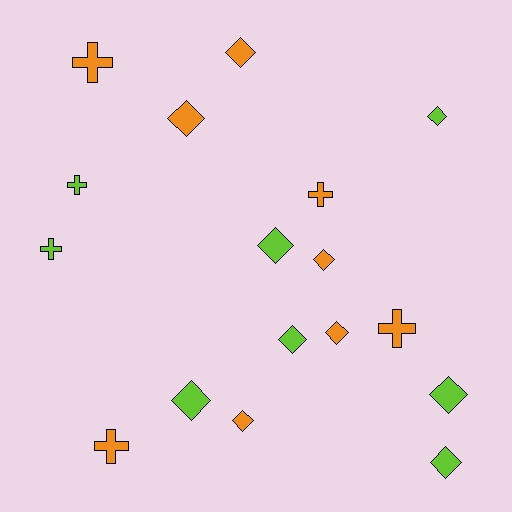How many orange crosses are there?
There are 4 orange crosses.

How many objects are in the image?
There are 17 objects.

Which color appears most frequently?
Orange, with 9 objects.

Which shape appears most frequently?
Diamond, with 11 objects.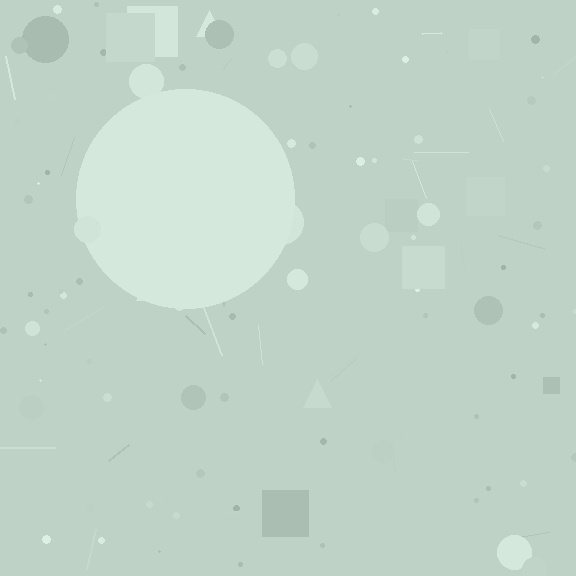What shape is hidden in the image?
A circle is hidden in the image.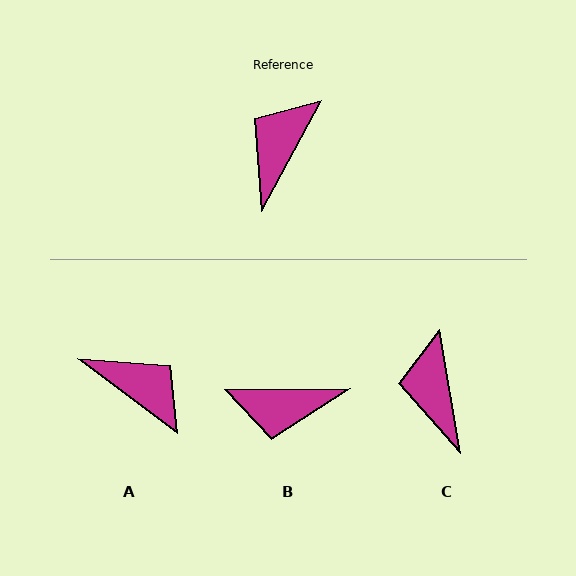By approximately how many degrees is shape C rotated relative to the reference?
Approximately 38 degrees counter-clockwise.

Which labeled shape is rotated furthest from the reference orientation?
B, about 118 degrees away.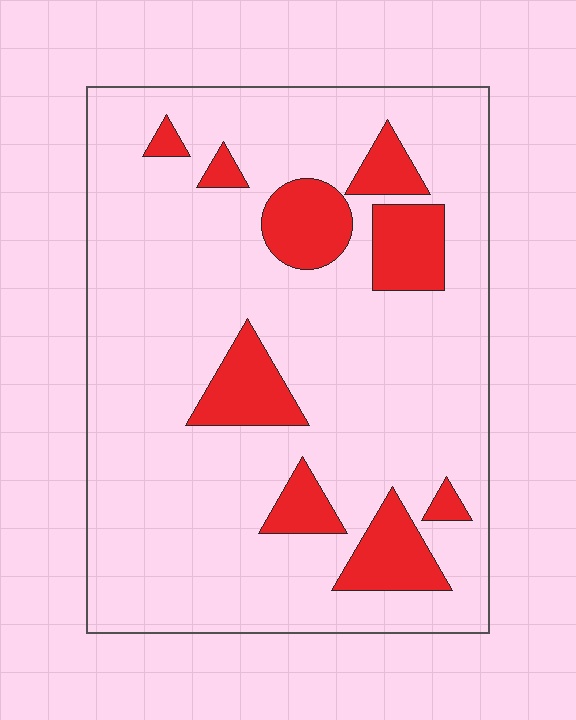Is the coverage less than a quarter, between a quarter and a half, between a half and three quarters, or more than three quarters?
Less than a quarter.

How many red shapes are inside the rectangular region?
9.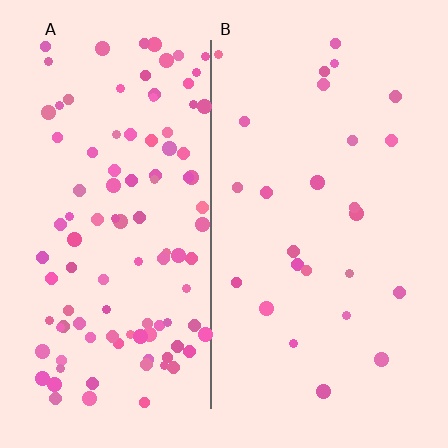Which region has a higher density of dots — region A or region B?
A (the left).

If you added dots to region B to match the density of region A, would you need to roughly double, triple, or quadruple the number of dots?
Approximately quadruple.